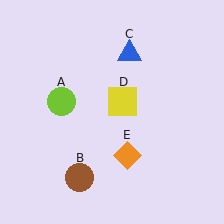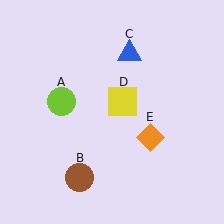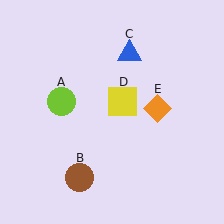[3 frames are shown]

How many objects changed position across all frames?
1 object changed position: orange diamond (object E).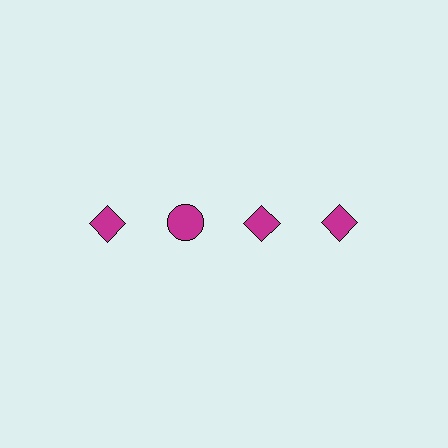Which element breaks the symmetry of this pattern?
The magenta circle in the top row, second from left column breaks the symmetry. All other shapes are magenta diamonds.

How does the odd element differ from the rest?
It has a different shape: circle instead of diamond.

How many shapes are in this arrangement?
There are 4 shapes arranged in a grid pattern.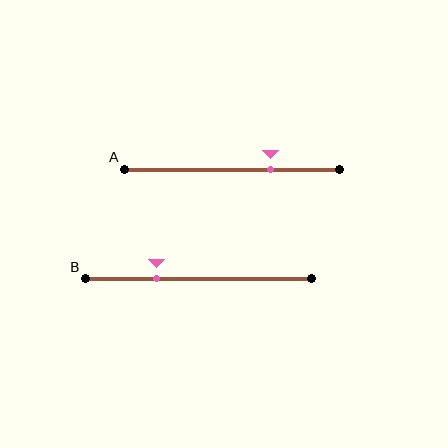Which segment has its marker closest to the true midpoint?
Segment A has its marker closest to the true midpoint.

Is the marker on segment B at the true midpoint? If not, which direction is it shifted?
No, the marker on segment B is shifted to the left by about 18% of the segment length.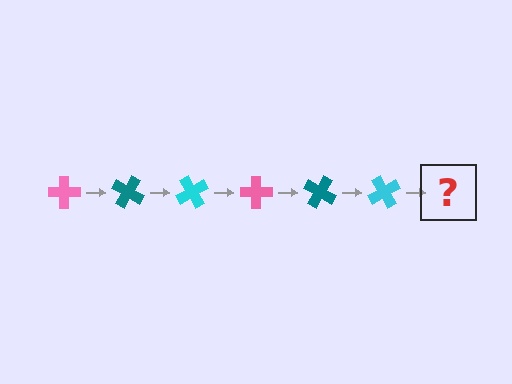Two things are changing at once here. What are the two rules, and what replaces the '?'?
The two rules are that it rotates 30 degrees each step and the color cycles through pink, teal, and cyan. The '?' should be a pink cross, rotated 180 degrees from the start.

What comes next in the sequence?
The next element should be a pink cross, rotated 180 degrees from the start.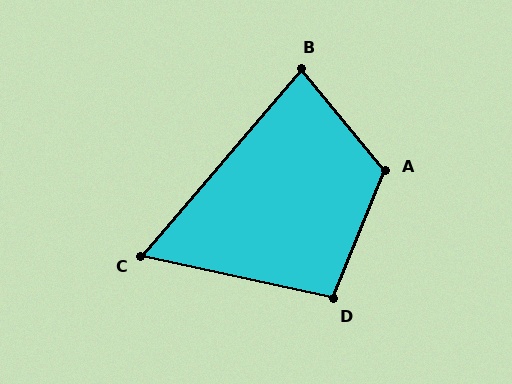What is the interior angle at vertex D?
Approximately 100 degrees (obtuse).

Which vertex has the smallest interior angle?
C, at approximately 62 degrees.